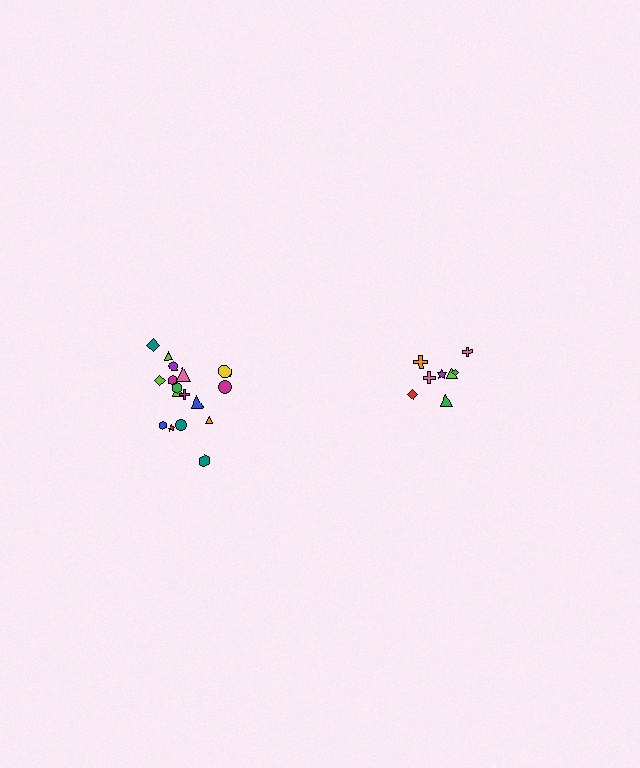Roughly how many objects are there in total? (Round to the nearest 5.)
Roughly 25 objects in total.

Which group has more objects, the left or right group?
The left group.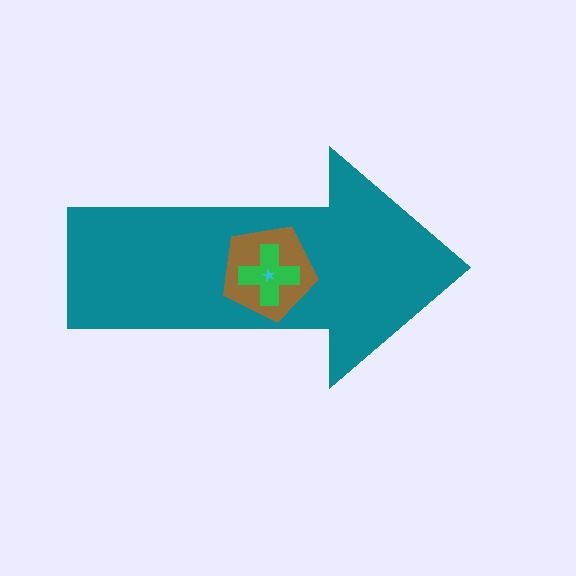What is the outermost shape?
The teal arrow.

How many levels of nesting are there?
4.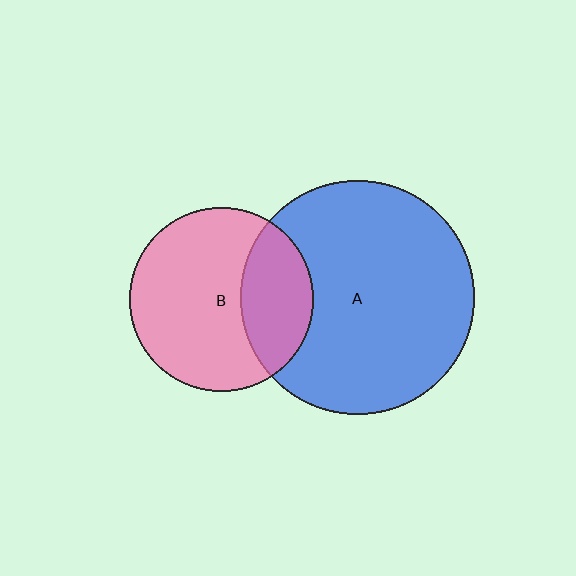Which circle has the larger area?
Circle A (blue).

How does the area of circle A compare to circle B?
Approximately 1.6 times.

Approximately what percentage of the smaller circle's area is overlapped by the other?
Approximately 30%.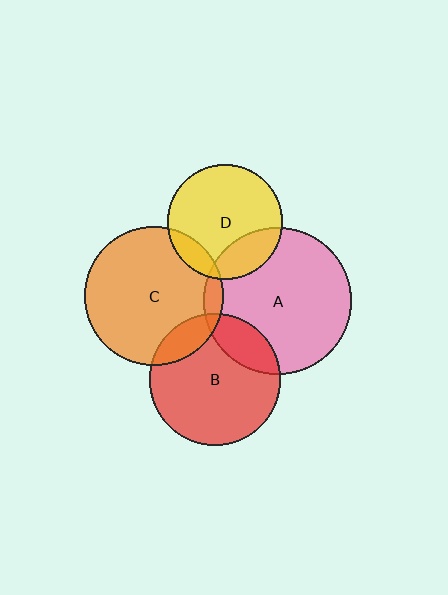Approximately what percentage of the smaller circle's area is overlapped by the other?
Approximately 20%.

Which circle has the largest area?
Circle A (pink).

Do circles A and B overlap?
Yes.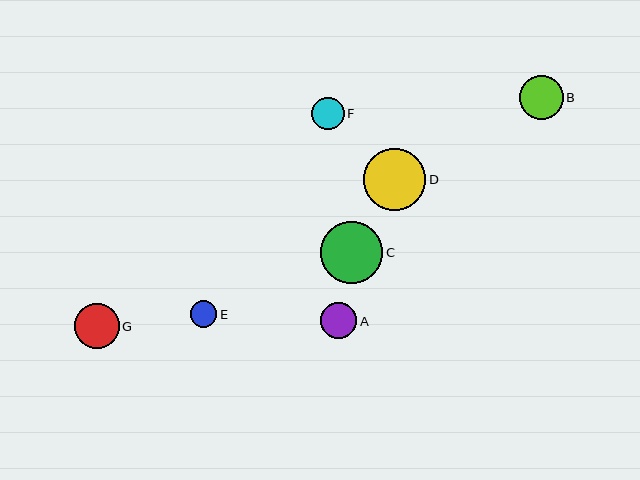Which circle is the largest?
Circle D is the largest with a size of approximately 62 pixels.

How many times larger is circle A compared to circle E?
Circle A is approximately 1.4 times the size of circle E.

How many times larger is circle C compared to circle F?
Circle C is approximately 1.9 times the size of circle F.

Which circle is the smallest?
Circle E is the smallest with a size of approximately 26 pixels.